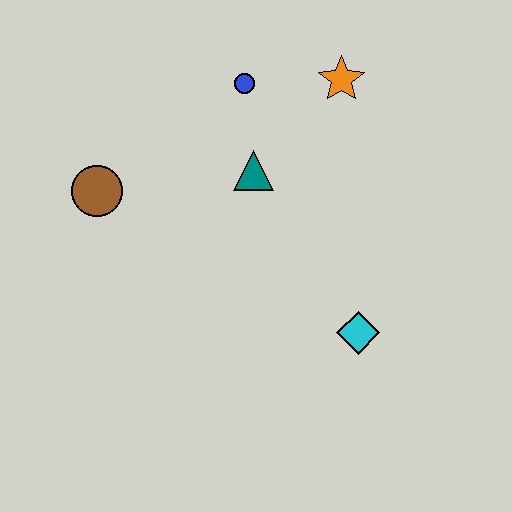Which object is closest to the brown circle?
The teal triangle is closest to the brown circle.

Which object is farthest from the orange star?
The brown circle is farthest from the orange star.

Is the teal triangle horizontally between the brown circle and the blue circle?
No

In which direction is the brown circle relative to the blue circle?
The brown circle is to the left of the blue circle.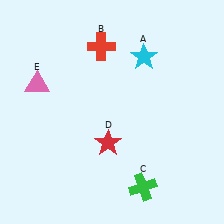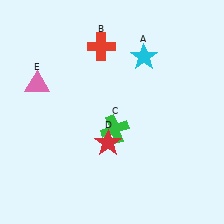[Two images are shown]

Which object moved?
The green cross (C) moved up.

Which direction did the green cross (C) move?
The green cross (C) moved up.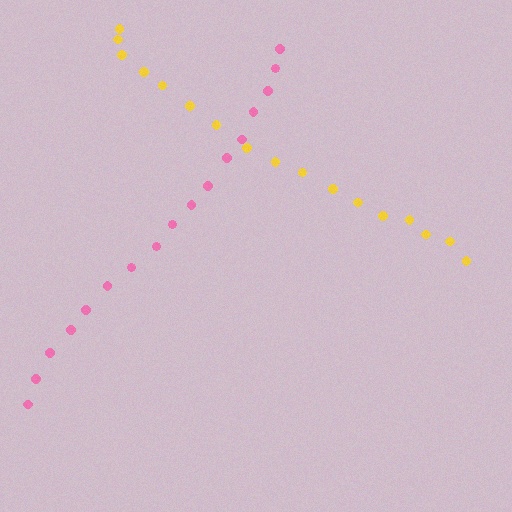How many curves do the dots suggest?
There are 2 distinct paths.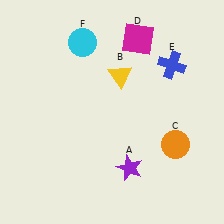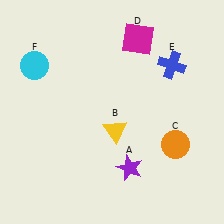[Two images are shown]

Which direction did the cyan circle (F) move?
The cyan circle (F) moved left.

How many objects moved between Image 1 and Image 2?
2 objects moved between the two images.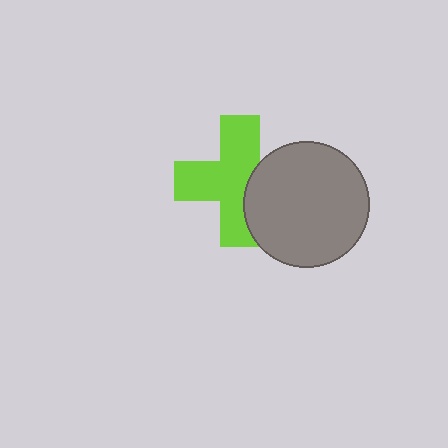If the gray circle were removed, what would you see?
You would see the complete lime cross.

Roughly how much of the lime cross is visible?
Most of it is visible (roughly 69%).